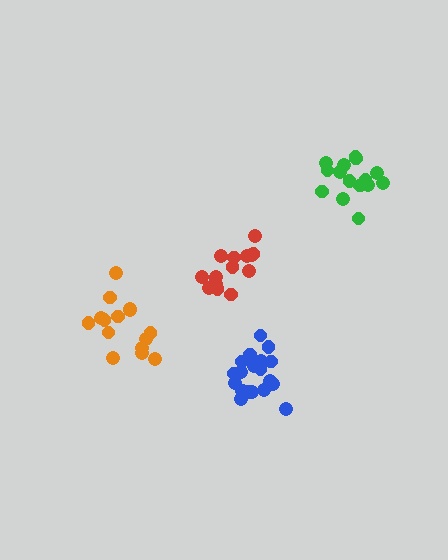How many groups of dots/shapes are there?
There are 4 groups.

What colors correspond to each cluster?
The clusters are colored: blue, green, red, orange.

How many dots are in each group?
Group 1: 20 dots, Group 2: 15 dots, Group 3: 16 dots, Group 4: 15 dots (66 total).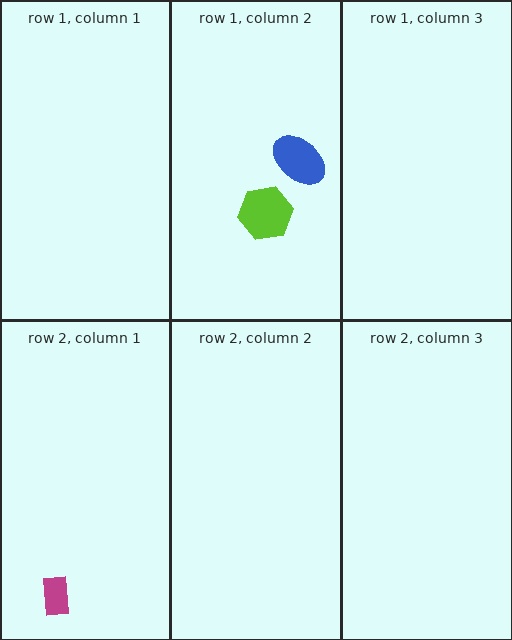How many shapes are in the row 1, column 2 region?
2.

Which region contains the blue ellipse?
The row 1, column 2 region.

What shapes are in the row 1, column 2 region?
The lime hexagon, the blue ellipse.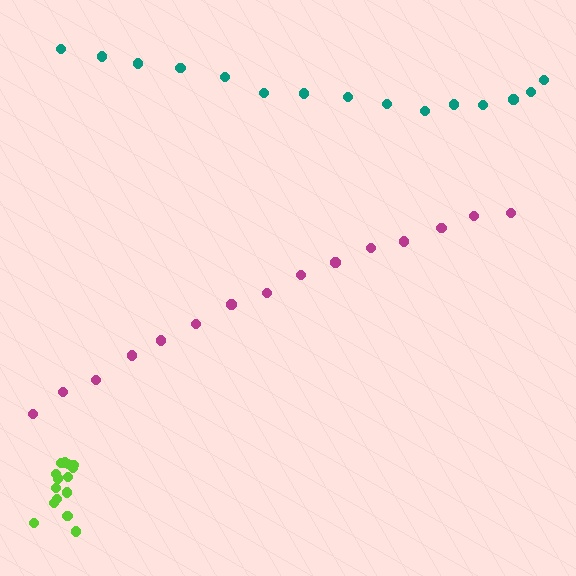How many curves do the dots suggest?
There are 3 distinct paths.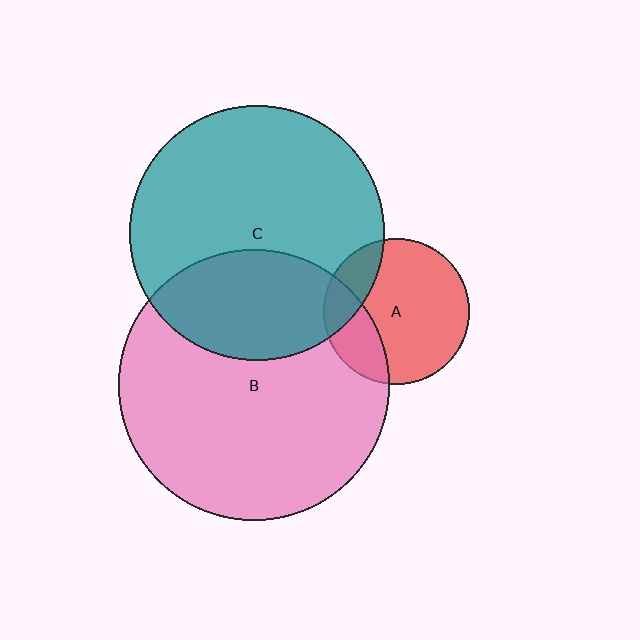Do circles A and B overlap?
Yes.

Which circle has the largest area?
Circle B (pink).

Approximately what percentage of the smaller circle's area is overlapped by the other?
Approximately 25%.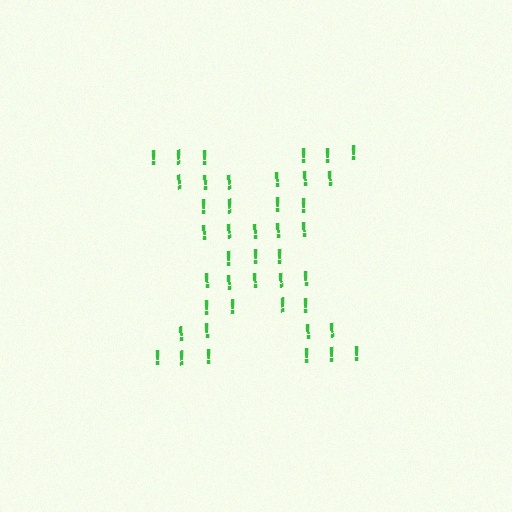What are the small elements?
The small elements are exclamation marks.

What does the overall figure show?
The overall figure shows the letter X.